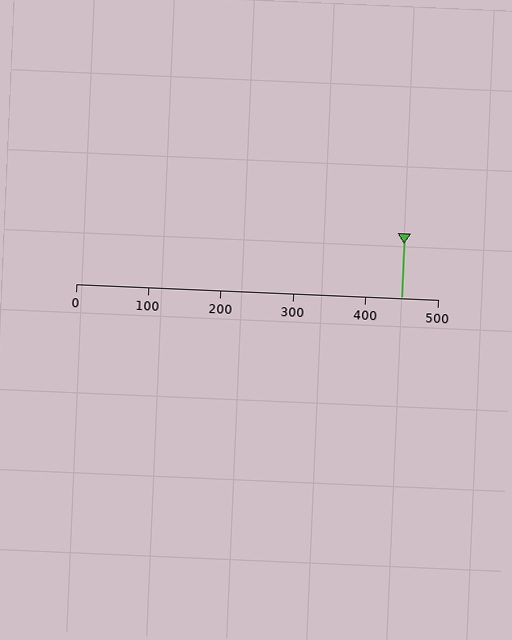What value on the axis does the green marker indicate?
The marker indicates approximately 450.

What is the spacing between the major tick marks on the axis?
The major ticks are spaced 100 apart.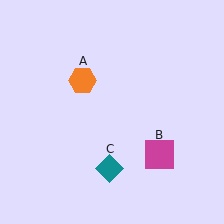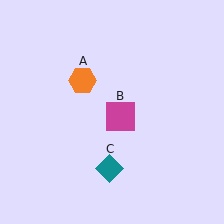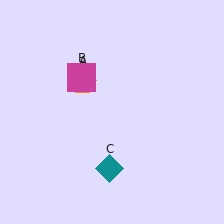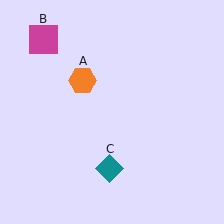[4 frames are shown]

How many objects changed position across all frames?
1 object changed position: magenta square (object B).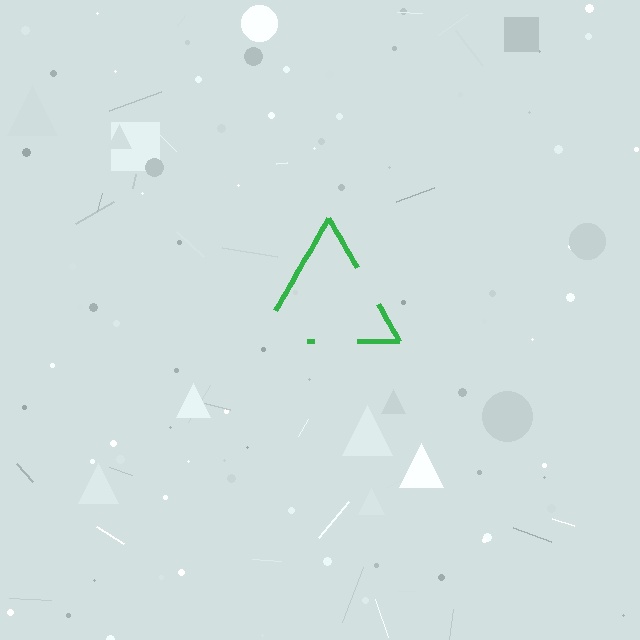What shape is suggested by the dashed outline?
The dashed outline suggests a triangle.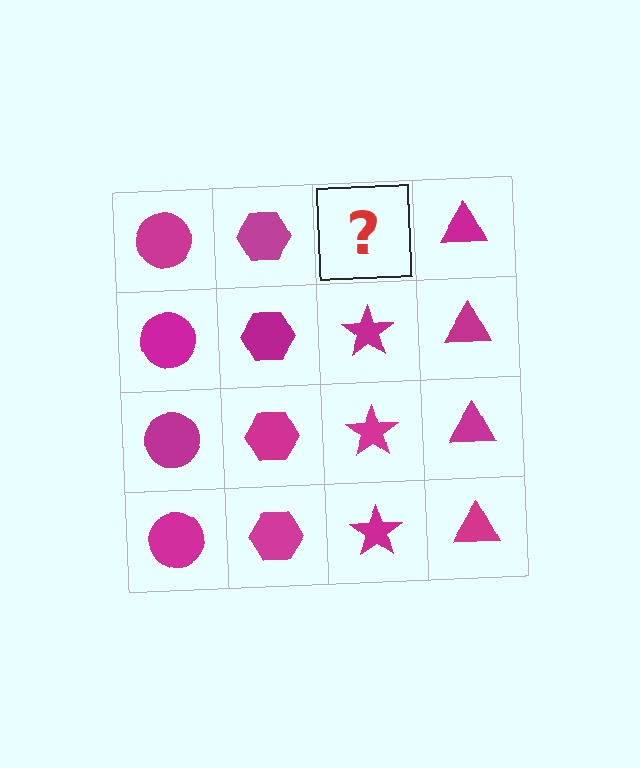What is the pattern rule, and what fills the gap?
The rule is that each column has a consistent shape. The gap should be filled with a magenta star.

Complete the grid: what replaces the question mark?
The question mark should be replaced with a magenta star.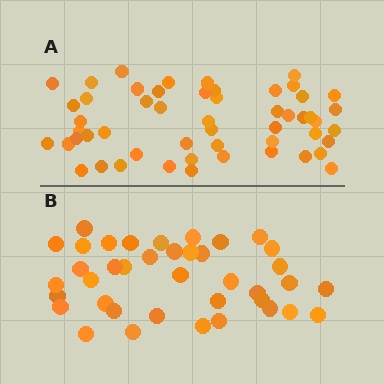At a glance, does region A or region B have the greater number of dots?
Region A (the top region) has more dots.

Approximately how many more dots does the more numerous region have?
Region A has approximately 15 more dots than region B.